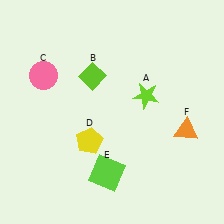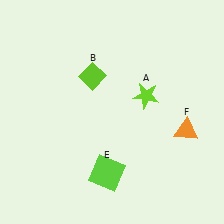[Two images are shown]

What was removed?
The yellow pentagon (D), the pink circle (C) were removed in Image 2.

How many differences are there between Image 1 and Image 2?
There are 2 differences between the two images.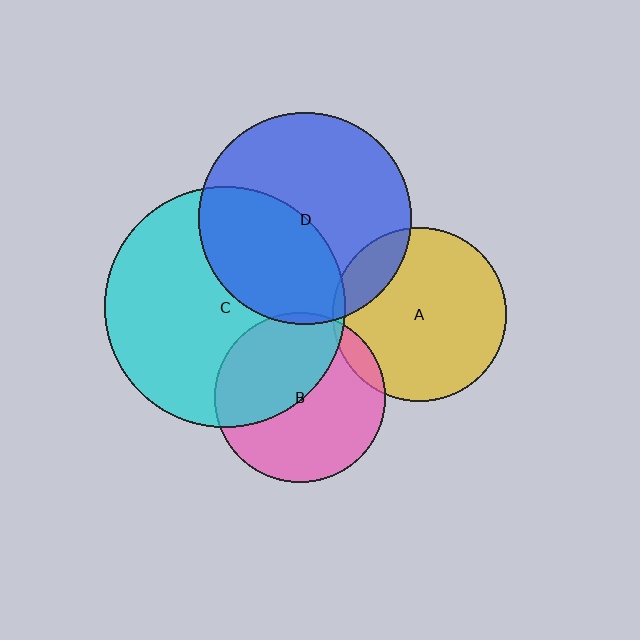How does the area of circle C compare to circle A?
Approximately 1.9 times.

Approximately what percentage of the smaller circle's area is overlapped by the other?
Approximately 5%.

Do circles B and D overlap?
Yes.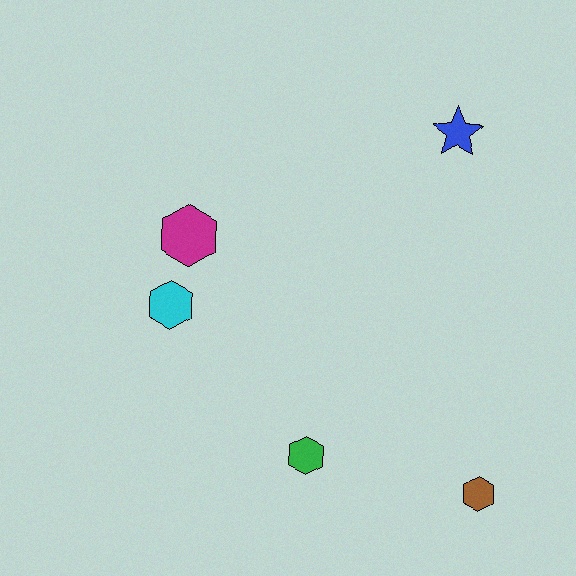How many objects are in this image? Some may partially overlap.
There are 5 objects.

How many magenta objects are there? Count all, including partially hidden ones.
There is 1 magenta object.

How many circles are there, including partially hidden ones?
There are no circles.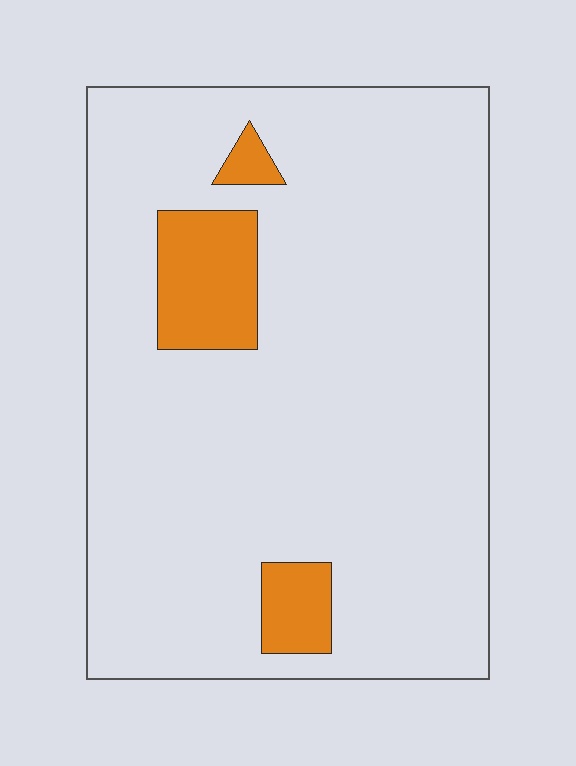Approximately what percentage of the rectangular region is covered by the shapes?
Approximately 10%.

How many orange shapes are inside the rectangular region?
3.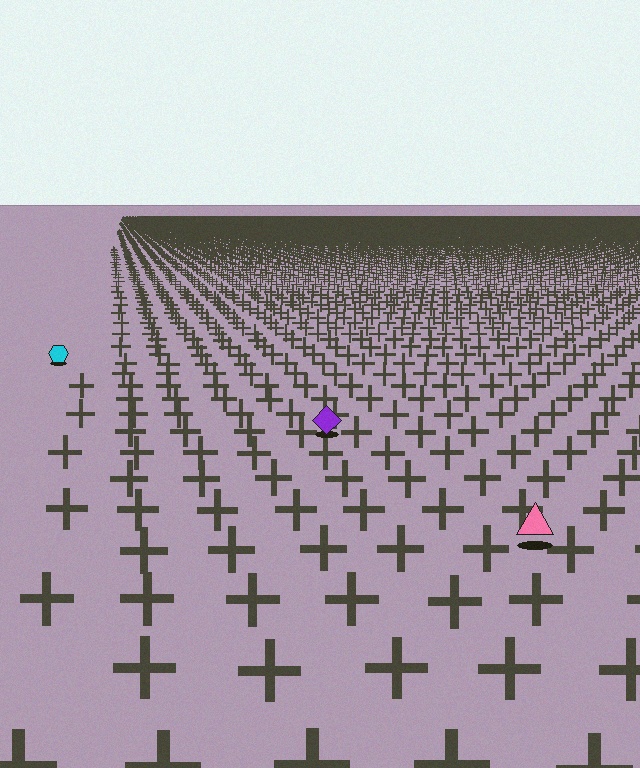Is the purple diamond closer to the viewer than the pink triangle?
No. The pink triangle is closer — you can tell from the texture gradient: the ground texture is coarser near it.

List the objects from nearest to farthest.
From nearest to farthest: the pink triangle, the purple diamond, the cyan hexagon.